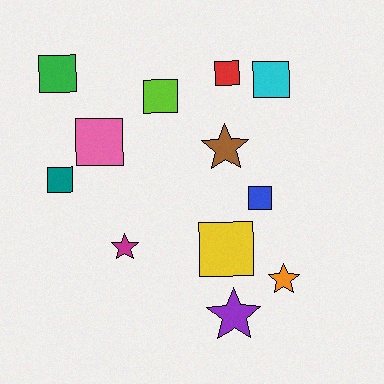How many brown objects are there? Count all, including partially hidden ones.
There is 1 brown object.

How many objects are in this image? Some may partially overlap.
There are 12 objects.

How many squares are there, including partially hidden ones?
There are 8 squares.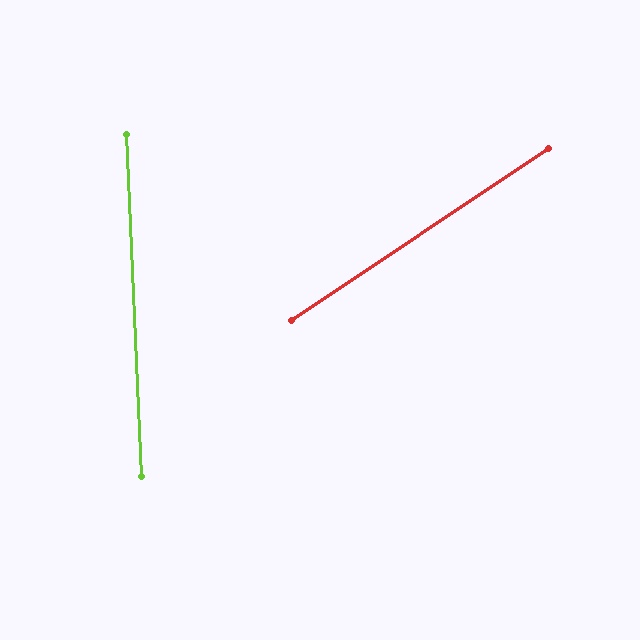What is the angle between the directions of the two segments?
Approximately 59 degrees.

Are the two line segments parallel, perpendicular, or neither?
Neither parallel nor perpendicular — they differ by about 59°.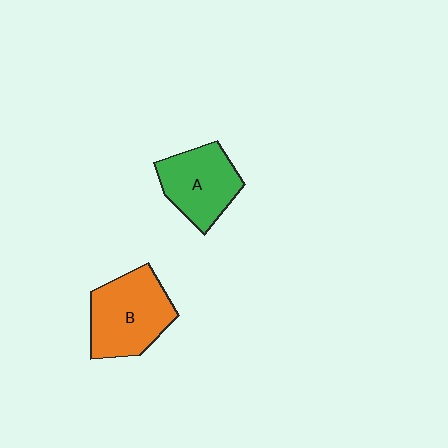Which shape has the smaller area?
Shape A (green).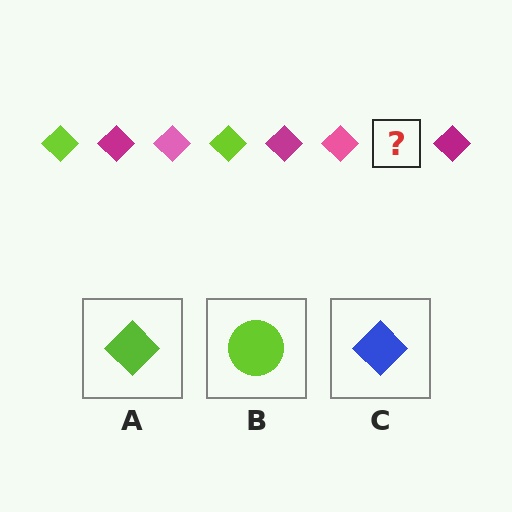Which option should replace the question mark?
Option A.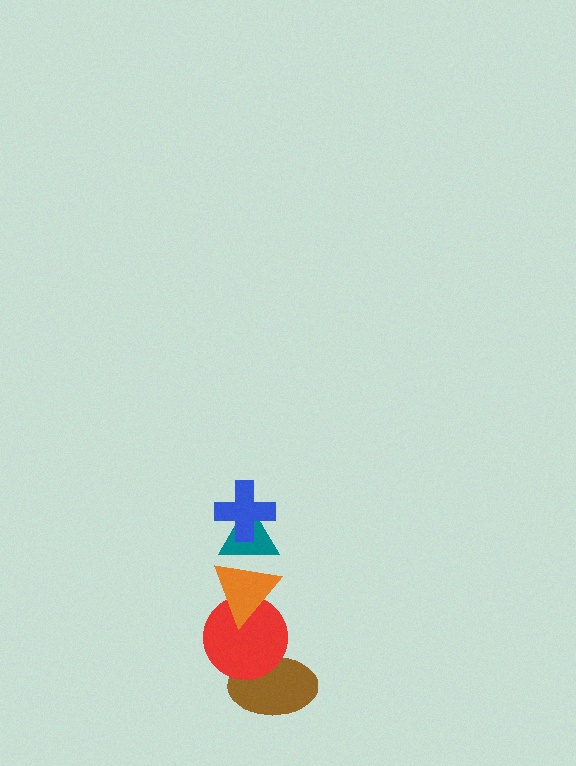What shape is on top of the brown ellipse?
The red circle is on top of the brown ellipse.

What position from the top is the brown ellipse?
The brown ellipse is 5th from the top.